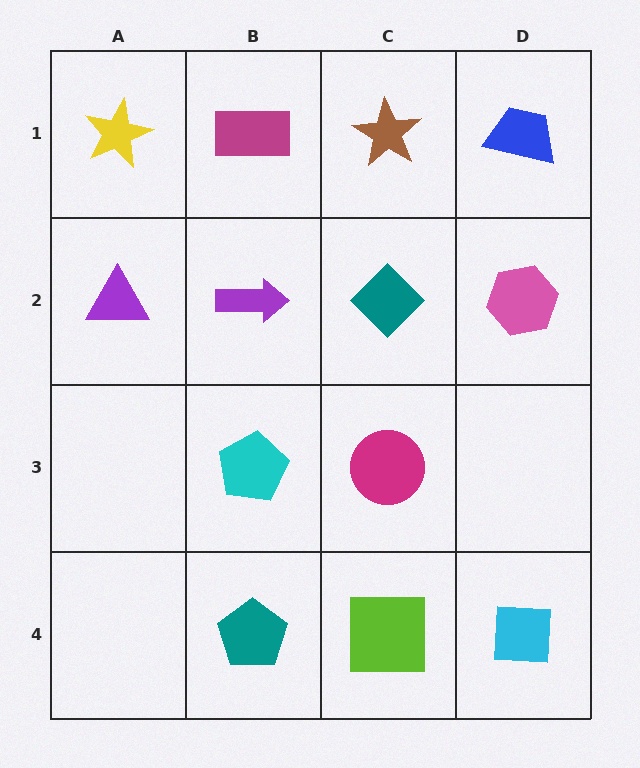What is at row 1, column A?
A yellow star.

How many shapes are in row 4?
3 shapes.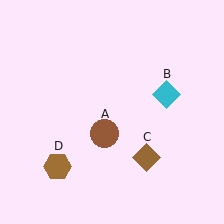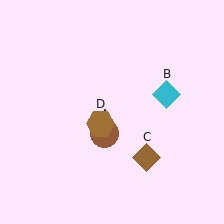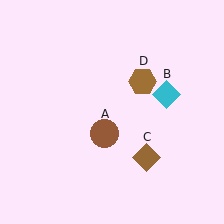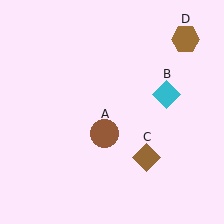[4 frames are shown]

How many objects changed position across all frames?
1 object changed position: brown hexagon (object D).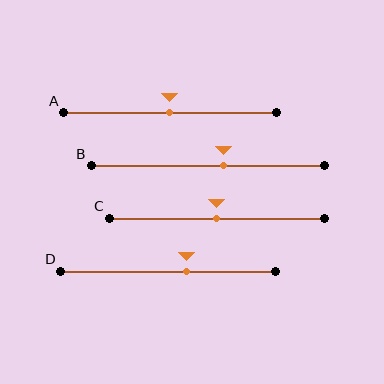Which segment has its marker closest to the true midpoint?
Segment A has its marker closest to the true midpoint.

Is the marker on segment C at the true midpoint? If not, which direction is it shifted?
Yes, the marker on segment C is at the true midpoint.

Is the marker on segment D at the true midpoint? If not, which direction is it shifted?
No, the marker on segment D is shifted to the right by about 9% of the segment length.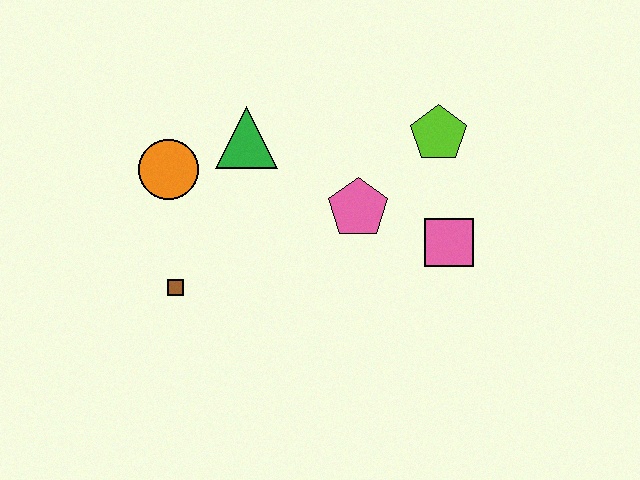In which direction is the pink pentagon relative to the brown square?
The pink pentagon is to the right of the brown square.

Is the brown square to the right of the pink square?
No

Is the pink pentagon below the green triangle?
Yes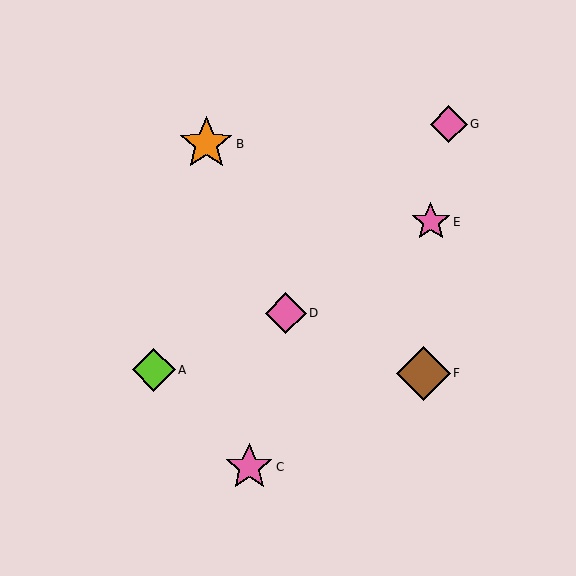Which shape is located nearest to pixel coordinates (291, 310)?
The pink diamond (labeled D) at (286, 313) is nearest to that location.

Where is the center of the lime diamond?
The center of the lime diamond is at (154, 370).